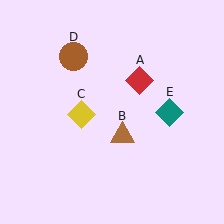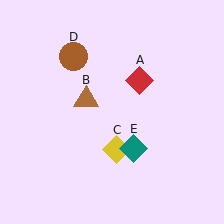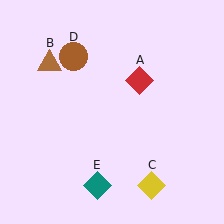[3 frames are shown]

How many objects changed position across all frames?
3 objects changed position: brown triangle (object B), yellow diamond (object C), teal diamond (object E).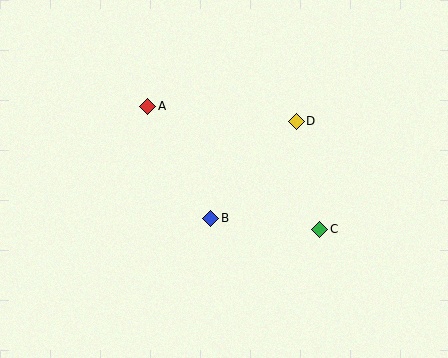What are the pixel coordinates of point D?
Point D is at (296, 121).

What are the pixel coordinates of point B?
Point B is at (211, 218).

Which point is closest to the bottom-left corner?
Point B is closest to the bottom-left corner.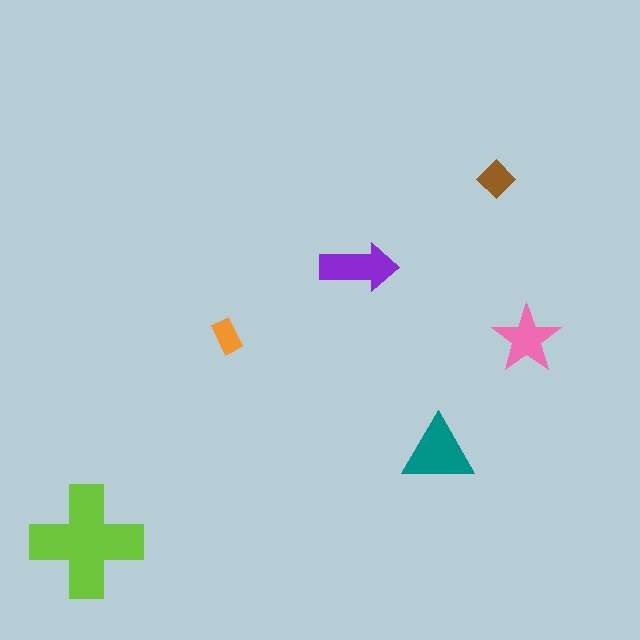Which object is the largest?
The lime cross.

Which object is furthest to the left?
The lime cross is leftmost.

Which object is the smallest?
The orange rectangle.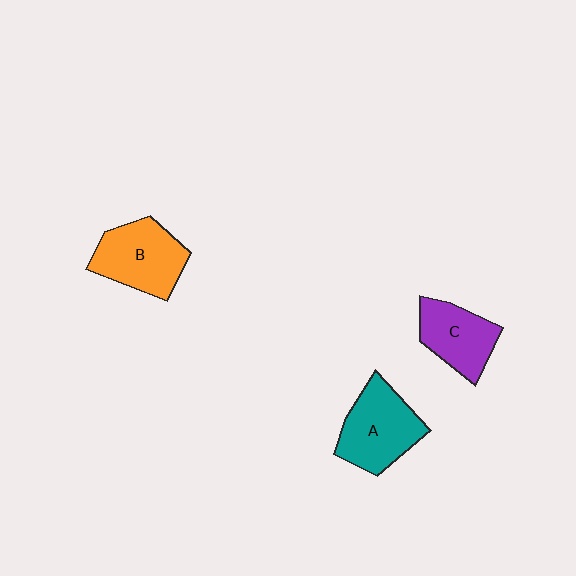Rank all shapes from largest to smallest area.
From largest to smallest: A (teal), B (orange), C (purple).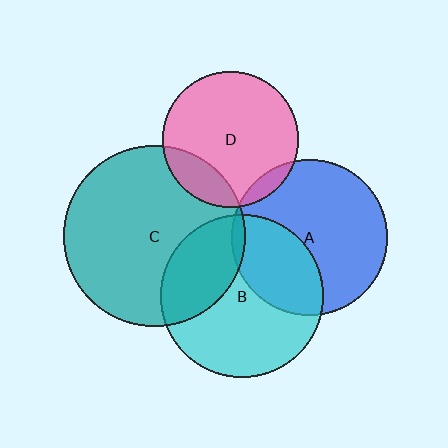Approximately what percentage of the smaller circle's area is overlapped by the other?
Approximately 35%.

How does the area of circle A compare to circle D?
Approximately 1.3 times.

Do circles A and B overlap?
Yes.